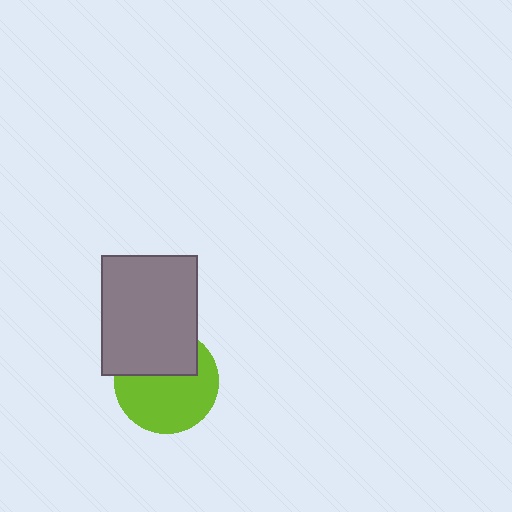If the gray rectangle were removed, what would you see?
You would see the complete lime circle.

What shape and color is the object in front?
The object in front is a gray rectangle.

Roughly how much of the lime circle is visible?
About half of it is visible (roughly 63%).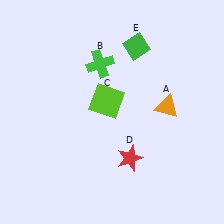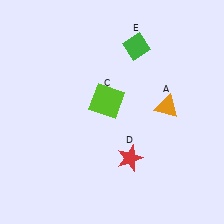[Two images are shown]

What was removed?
The green cross (B) was removed in Image 2.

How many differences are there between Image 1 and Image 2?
There is 1 difference between the two images.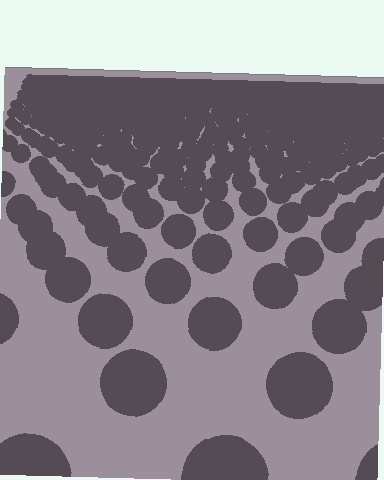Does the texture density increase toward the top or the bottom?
Density increases toward the top.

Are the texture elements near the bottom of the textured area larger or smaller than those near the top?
Larger. Near the bottom, elements are closer to the viewer and appear at a bigger on-screen size.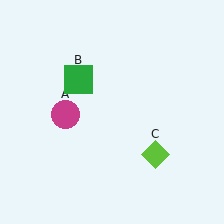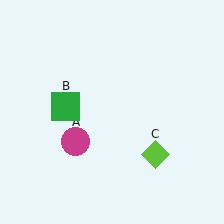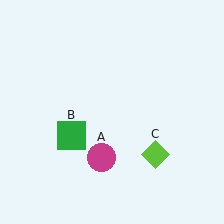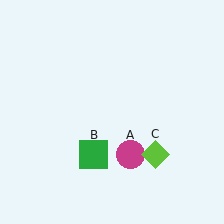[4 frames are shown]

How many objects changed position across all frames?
2 objects changed position: magenta circle (object A), green square (object B).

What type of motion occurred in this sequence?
The magenta circle (object A), green square (object B) rotated counterclockwise around the center of the scene.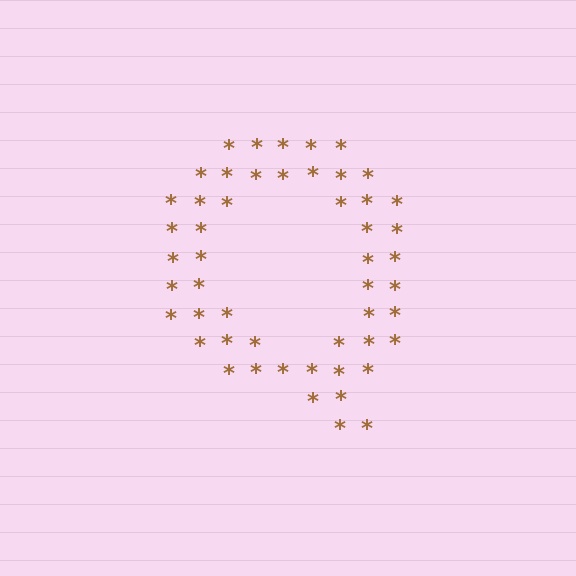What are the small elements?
The small elements are asterisks.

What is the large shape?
The large shape is the letter Q.